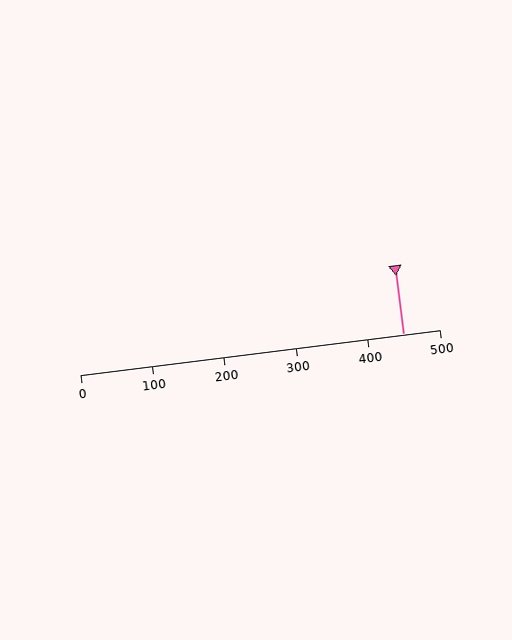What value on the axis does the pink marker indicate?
The marker indicates approximately 450.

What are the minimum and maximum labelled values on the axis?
The axis runs from 0 to 500.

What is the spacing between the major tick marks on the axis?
The major ticks are spaced 100 apart.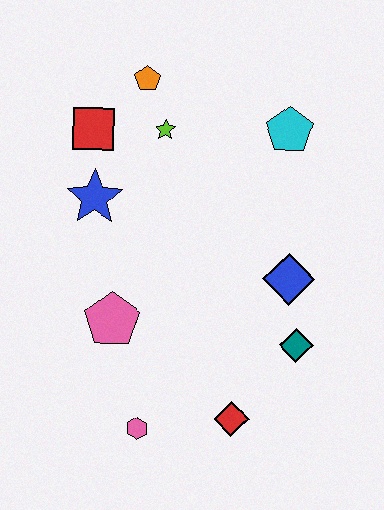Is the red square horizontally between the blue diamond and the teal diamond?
No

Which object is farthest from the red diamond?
The orange pentagon is farthest from the red diamond.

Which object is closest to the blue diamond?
The teal diamond is closest to the blue diamond.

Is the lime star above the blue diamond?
Yes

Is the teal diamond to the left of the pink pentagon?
No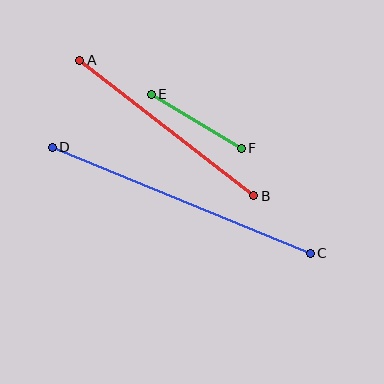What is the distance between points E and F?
The distance is approximately 105 pixels.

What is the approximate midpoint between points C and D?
The midpoint is at approximately (181, 200) pixels.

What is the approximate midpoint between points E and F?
The midpoint is at approximately (196, 121) pixels.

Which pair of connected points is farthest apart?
Points C and D are farthest apart.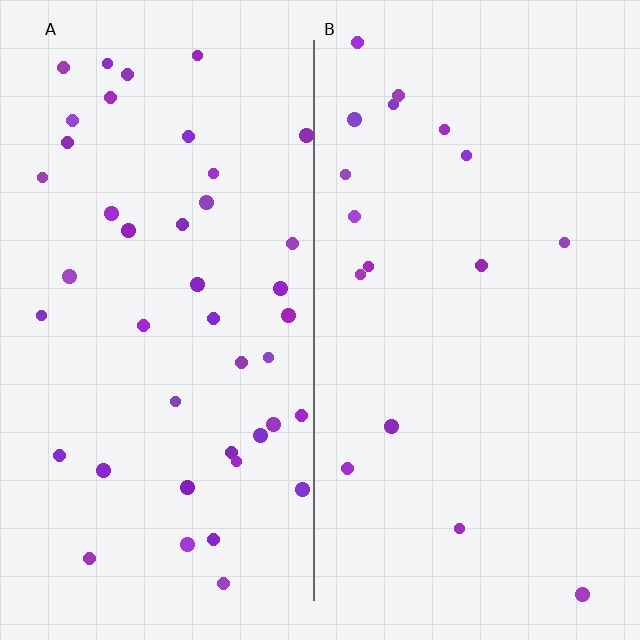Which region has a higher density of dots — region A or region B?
A (the left).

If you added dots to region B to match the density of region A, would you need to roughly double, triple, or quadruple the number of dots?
Approximately triple.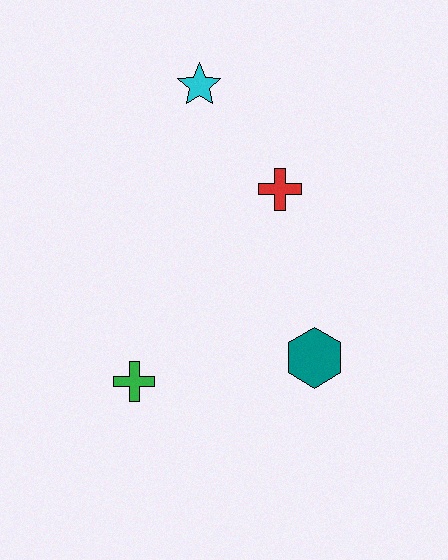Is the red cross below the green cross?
No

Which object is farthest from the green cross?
The cyan star is farthest from the green cross.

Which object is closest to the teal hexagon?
The red cross is closest to the teal hexagon.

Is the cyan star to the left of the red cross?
Yes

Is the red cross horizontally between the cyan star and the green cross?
No